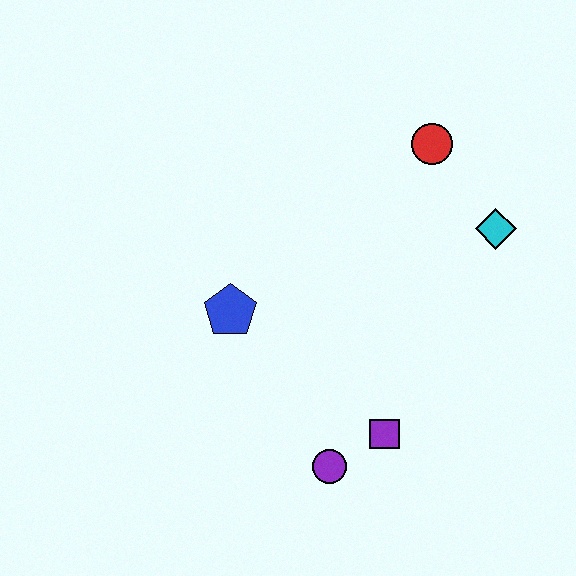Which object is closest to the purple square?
The purple circle is closest to the purple square.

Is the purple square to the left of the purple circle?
No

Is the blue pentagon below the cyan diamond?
Yes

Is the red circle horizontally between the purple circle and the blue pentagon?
No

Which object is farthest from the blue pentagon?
The cyan diamond is farthest from the blue pentagon.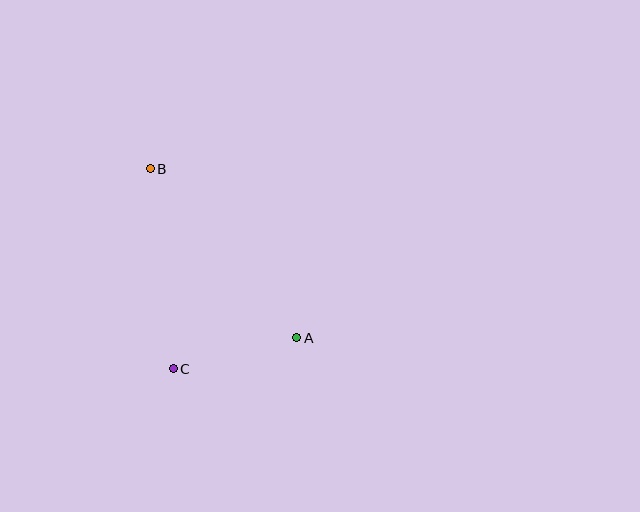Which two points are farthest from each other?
Points A and B are farthest from each other.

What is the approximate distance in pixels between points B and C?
The distance between B and C is approximately 201 pixels.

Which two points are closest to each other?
Points A and C are closest to each other.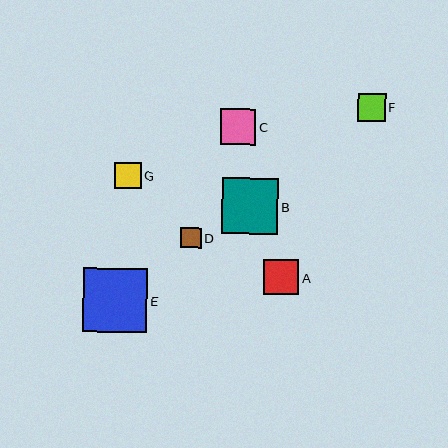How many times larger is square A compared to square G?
Square A is approximately 1.3 times the size of square G.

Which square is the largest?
Square E is the largest with a size of approximately 64 pixels.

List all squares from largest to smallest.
From largest to smallest: E, B, C, A, F, G, D.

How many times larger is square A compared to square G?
Square A is approximately 1.3 times the size of square G.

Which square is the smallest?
Square D is the smallest with a size of approximately 21 pixels.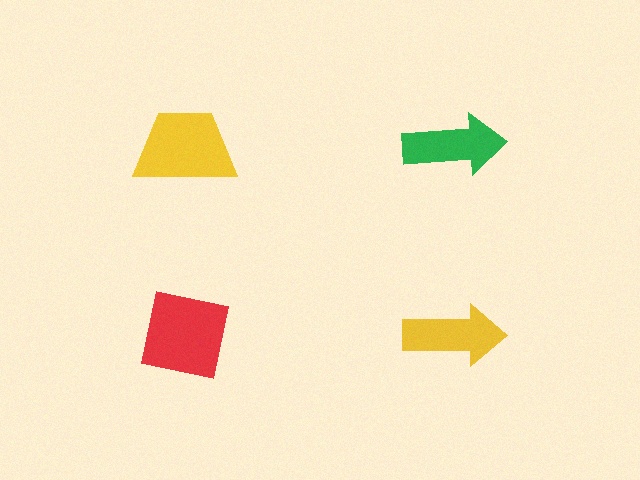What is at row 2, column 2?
A yellow arrow.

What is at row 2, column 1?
A red square.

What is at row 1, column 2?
A green arrow.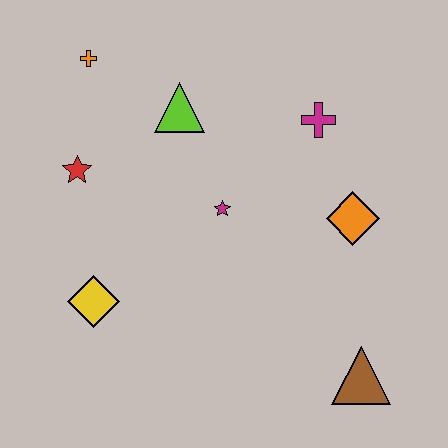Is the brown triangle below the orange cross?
Yes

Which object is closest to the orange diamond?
The magenta cross is closest to the orange diamond.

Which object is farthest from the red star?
The brown triangle is farthest from the red star.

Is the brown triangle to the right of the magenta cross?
Yes